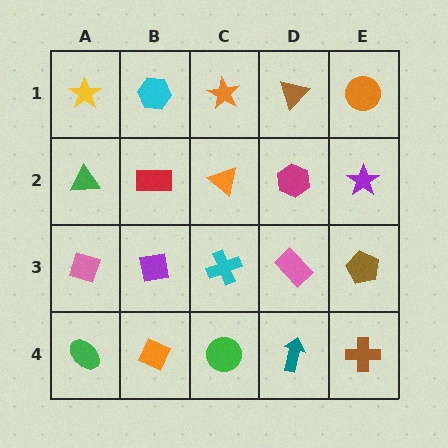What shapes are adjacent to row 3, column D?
A magenta hexagon (row 2, column D), a teal arrow (row 4, column D), a cyan cross (row 3, column C), a brown pentagon (row 3, column E).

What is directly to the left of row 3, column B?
A pink diamond.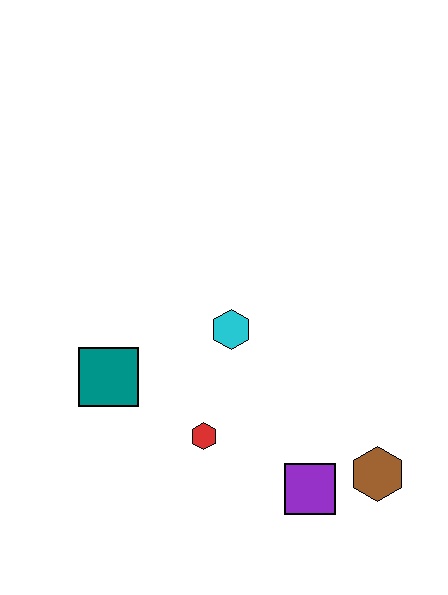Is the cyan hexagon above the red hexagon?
Yes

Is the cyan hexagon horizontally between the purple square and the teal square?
Yes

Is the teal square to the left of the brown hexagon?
Yes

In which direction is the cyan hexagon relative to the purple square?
The cyan hexagon is above the purple square.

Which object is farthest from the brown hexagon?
The teal square is farthest from the brown hexagon.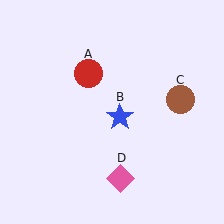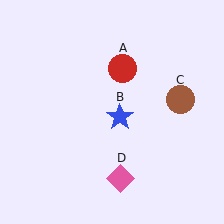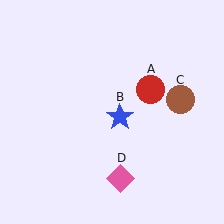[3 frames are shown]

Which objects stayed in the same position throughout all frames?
Blue star (object B) and brown circle (object C) and pink diamond (object D) remained stationary.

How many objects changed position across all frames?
1 object changed position: red circle (object A).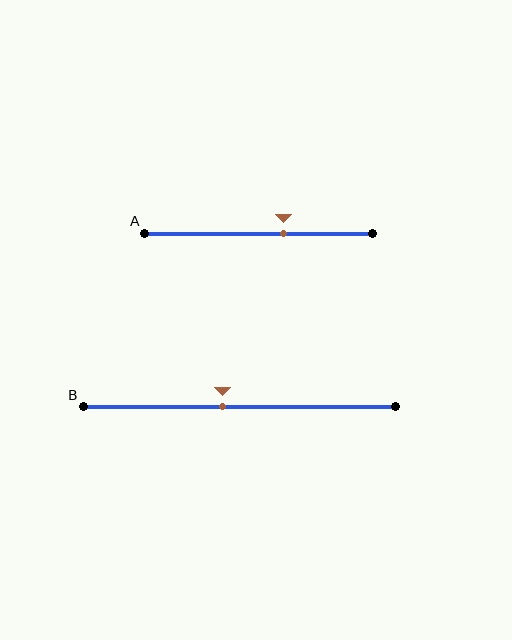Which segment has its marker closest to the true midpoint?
Segment B has its marker closest to the true midpoint.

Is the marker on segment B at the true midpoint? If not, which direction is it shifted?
No, the marker on segment B is shifted to the left by about 5% of the segment length.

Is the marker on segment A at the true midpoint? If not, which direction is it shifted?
No, the marker on segment A is shifted to the right by about 11% of the segment length.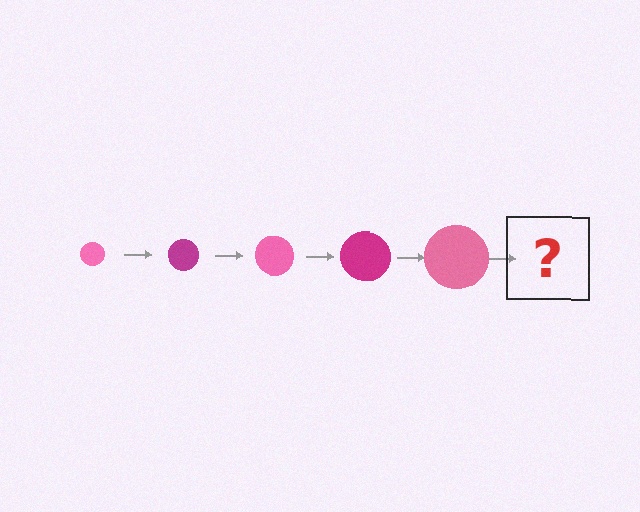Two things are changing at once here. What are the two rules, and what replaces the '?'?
The two rules are that the circle grows larger each step and the color cycles through pink and magenta. The '?' should be a magenta circle, larger than the previous one.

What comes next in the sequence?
The next element should be a magenta circle, larger than the previous one.